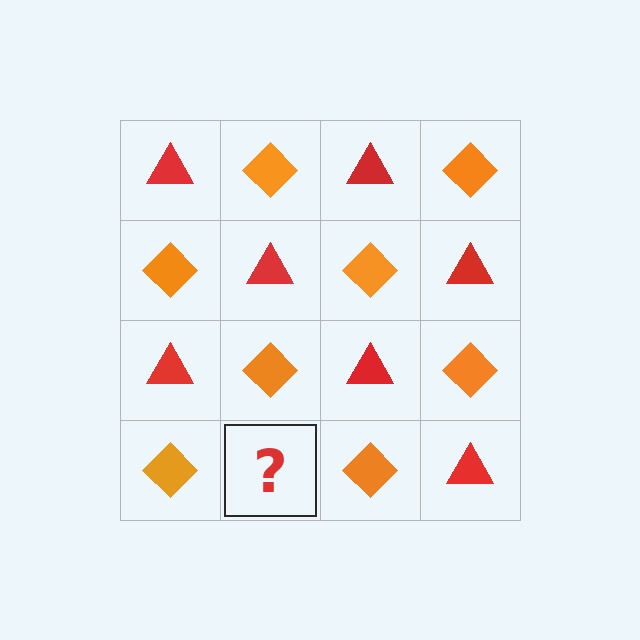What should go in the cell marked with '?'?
The missing cell should contain a red triangle.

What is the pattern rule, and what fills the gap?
The rule is that it alternates red triangle and orange diamond in a checkerboard pattern. The gap should be filled with a red triangle.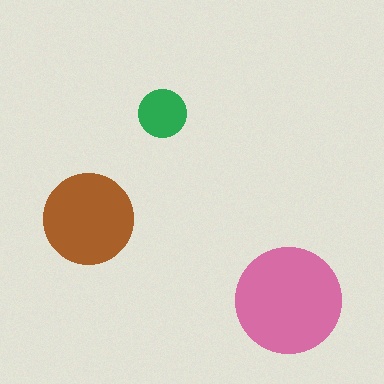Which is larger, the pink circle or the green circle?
The pink one.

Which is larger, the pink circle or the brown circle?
The pink one.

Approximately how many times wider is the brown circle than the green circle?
About 2 times wider.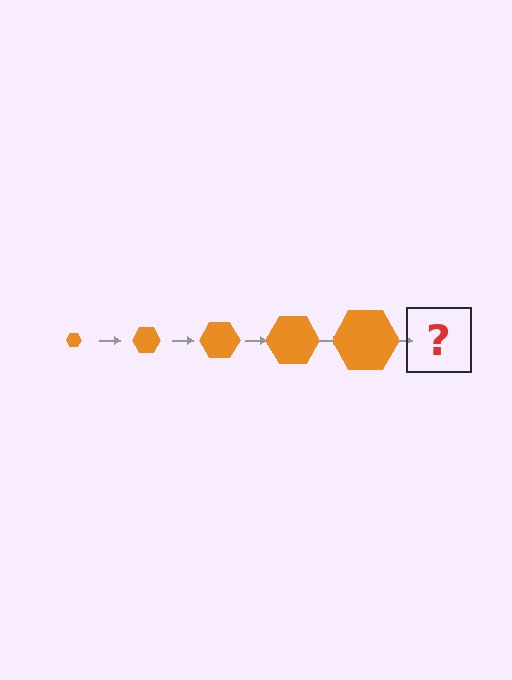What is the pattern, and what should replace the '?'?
The pattern is that the hexagon gets progressively larger each step. The '?' should be an orange hexagon, larger than the previous one.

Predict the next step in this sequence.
The next step is an orange hexagon, larger than the previous one.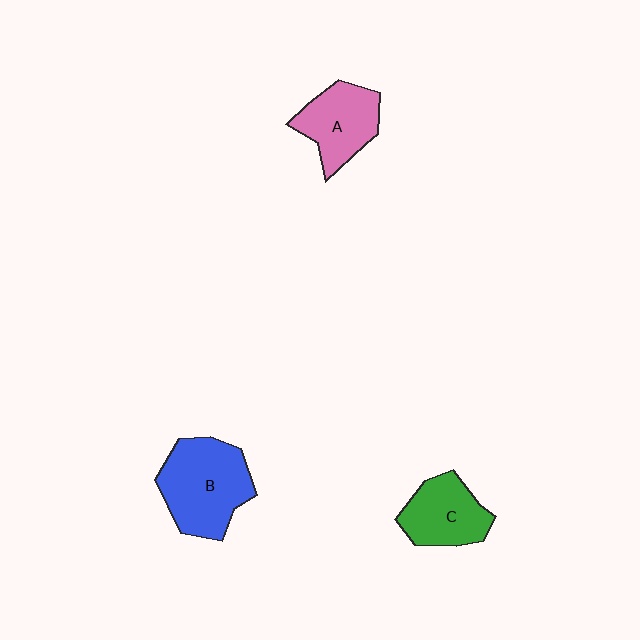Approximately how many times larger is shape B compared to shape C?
Approximately 1.4 times.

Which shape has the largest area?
Shape B (blue).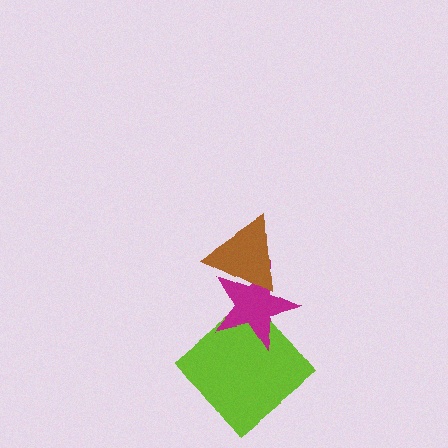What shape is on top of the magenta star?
The brown triangle is on top of the magenta star.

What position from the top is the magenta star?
The magenta star is 2nd from the top.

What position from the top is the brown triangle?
The brown triangle is 1st from the top.